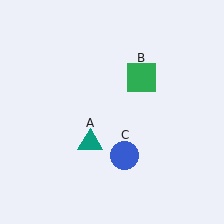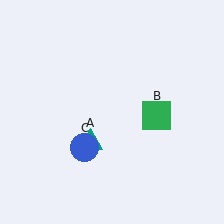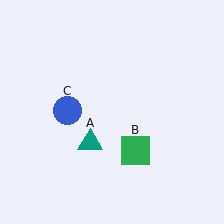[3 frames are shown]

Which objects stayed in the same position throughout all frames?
Teal triangle (object A) remained stationary.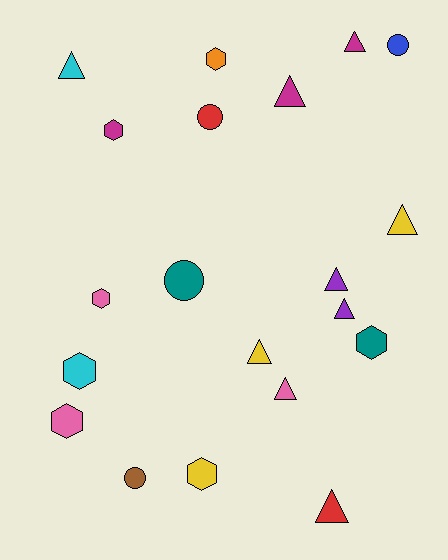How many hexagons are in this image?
There are 7 hexagons.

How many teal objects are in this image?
There are 2 teal objects.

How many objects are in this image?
There are 20 objects.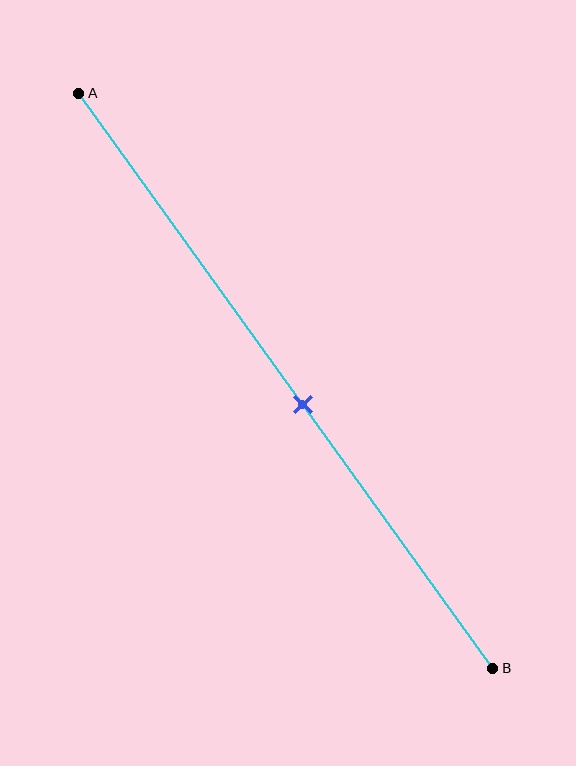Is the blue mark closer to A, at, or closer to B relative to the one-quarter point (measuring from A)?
The blue mark is closer to point B than the one-quarter point of segment AB.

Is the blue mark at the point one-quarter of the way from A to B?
No, the mark is at about 55% from A, not at the 25% one-quarter point.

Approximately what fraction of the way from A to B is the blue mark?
The blue mark is approximately 55% of the way from A to B.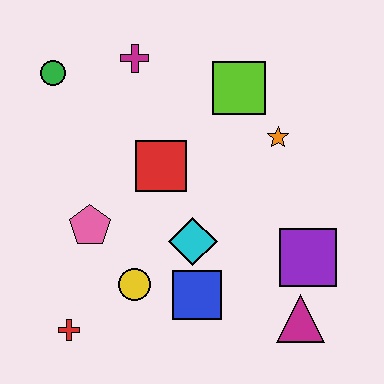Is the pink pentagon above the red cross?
Yes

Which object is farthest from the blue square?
The green circle is farthest from the blue square.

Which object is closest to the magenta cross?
The green circle is closest to the magenta cross.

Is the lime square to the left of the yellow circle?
No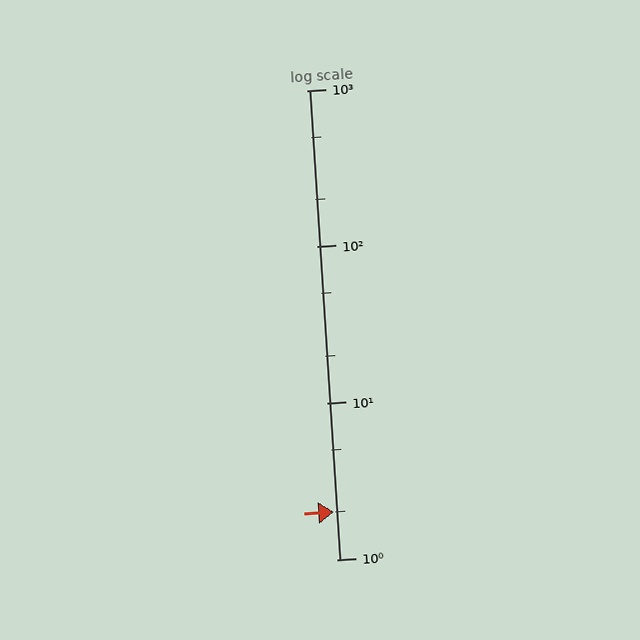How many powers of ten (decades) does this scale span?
The scale spans 3 decades, from 1 to 1000.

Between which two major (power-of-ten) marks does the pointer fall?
The pointer is between 1 and 10.